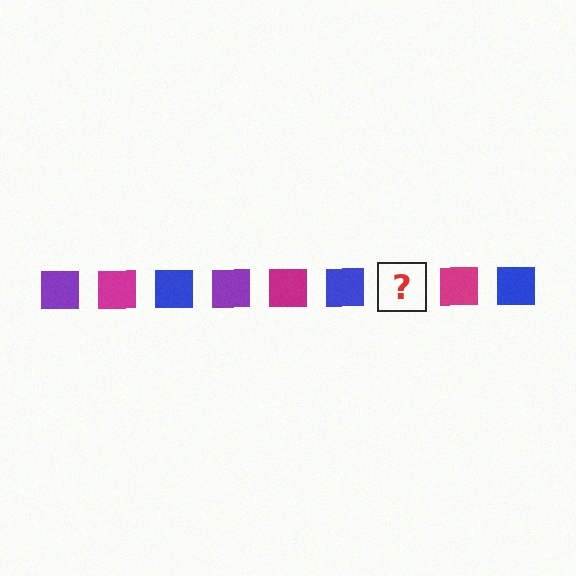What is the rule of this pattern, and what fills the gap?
The rule is that the pattern cycles through purple, magenta, blue squares. The gap should be filled with a purple square.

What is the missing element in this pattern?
The missing element is a purple square.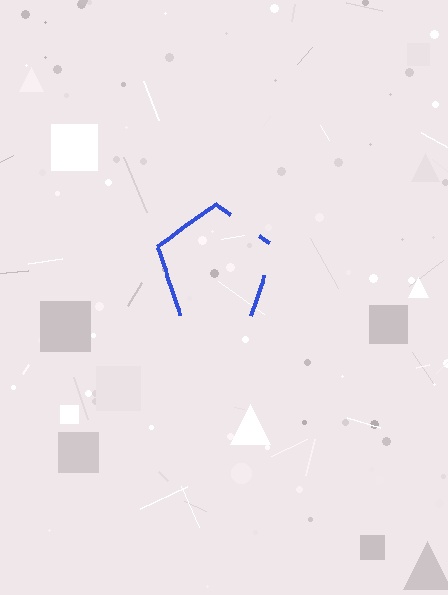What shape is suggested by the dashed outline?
The dashed outline suggests a pentagon.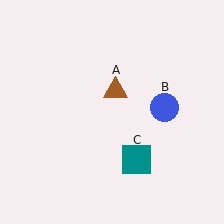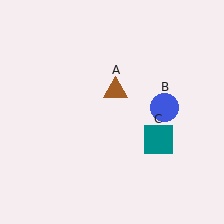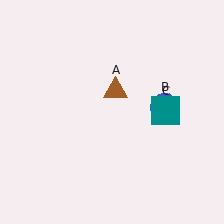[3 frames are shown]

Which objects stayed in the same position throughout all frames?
Brown triangle (object A) and blue circle (object B) remained stationary.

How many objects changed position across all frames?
1 object changed position: teal square (object C).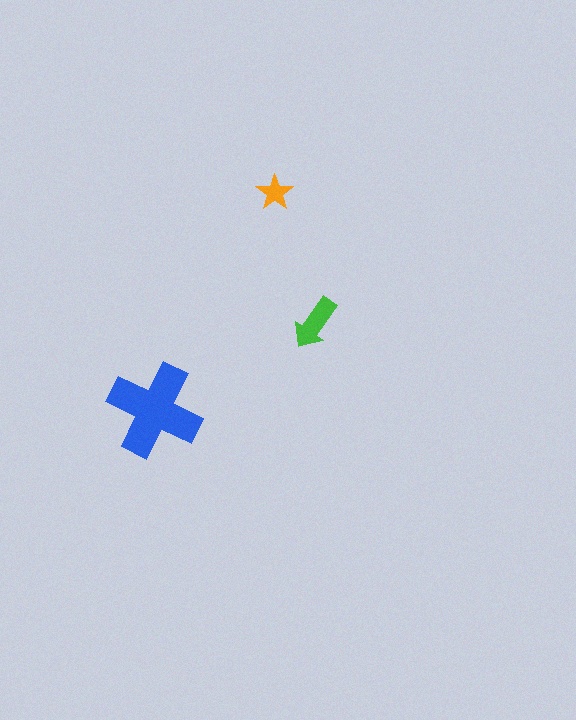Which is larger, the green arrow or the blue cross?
The blue cross.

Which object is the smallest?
The orange star.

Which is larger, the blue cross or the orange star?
The blue cross.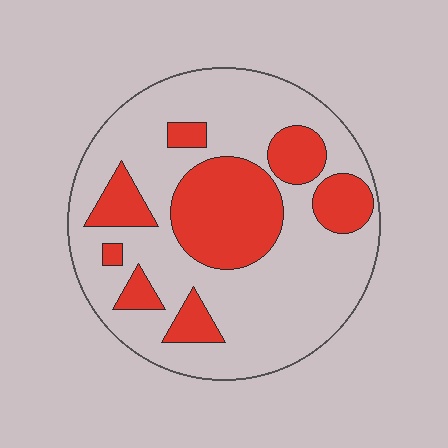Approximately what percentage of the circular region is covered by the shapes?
Approximately 30%.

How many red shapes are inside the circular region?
8.